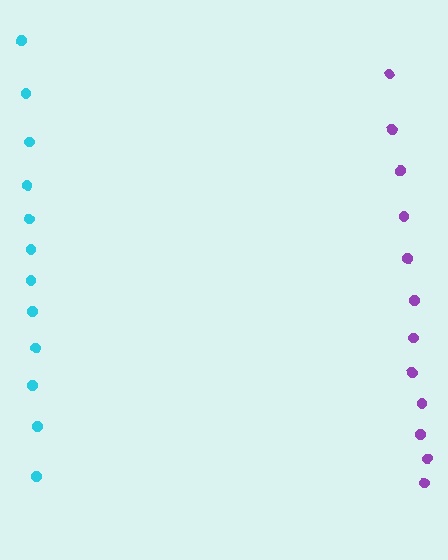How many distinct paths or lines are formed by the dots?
There are 2 distinct paths.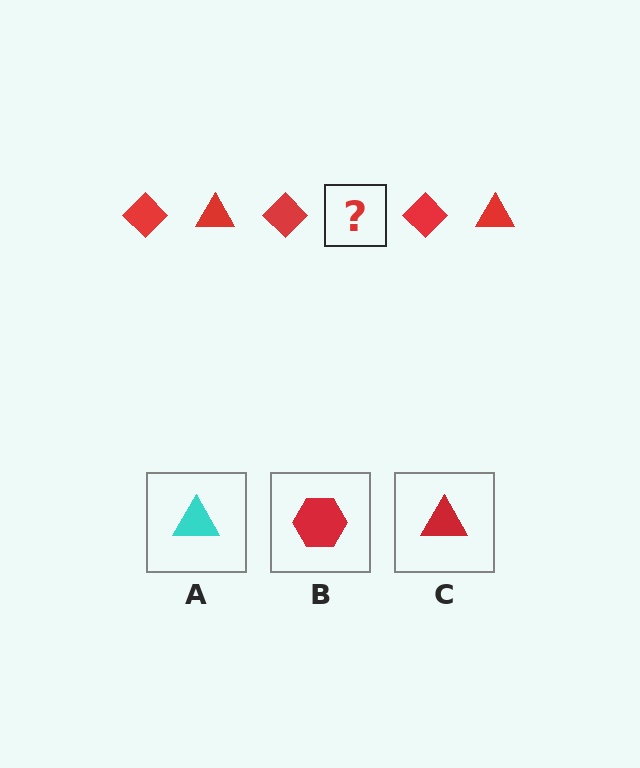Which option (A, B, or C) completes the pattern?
C.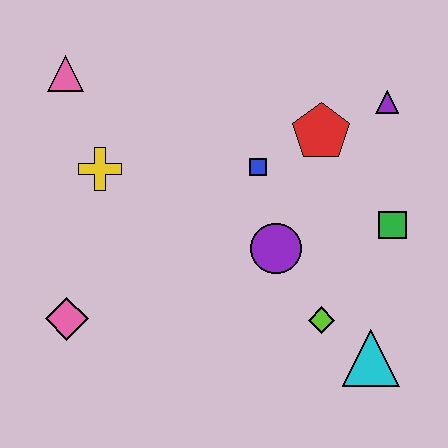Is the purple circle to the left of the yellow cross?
No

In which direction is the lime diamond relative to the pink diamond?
The lime diamond is to the right of the pink diamond.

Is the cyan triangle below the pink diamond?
Yes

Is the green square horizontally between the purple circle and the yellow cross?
No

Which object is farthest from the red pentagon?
The pink diamond is farthest from the red pentagon.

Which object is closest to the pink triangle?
The yellow cross is closest to the pink triangle.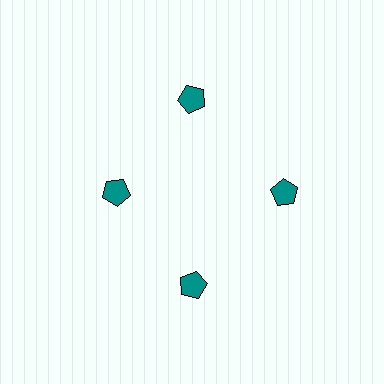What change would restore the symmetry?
The symmetry would be restored by moving it outward, back onto the ring so that all 4 pentagons sit at equal angles and equal distance from the center.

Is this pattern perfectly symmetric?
No. The 4 teal pentagons are arranged in a ring, but one element near the 9 o'clock position is pulled inward toward the center, breaking the 4-fold rotational symmetry.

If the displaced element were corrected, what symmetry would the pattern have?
It would have 4-fold rotational symmetry — the pattern would map onto itself every 90 degrees.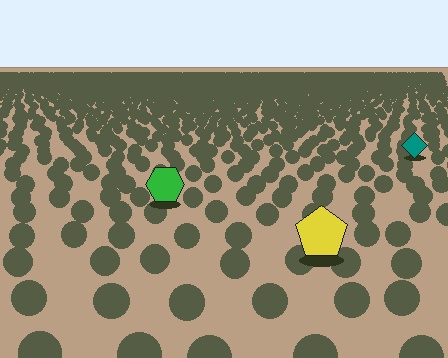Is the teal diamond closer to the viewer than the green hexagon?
No. The green hexagon is closer — you can tell from the texture gradient: the ground texture is coarser near it.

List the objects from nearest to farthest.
From nearest to farthest: the yellow pentagon, the green hexagon, the teal diamond.